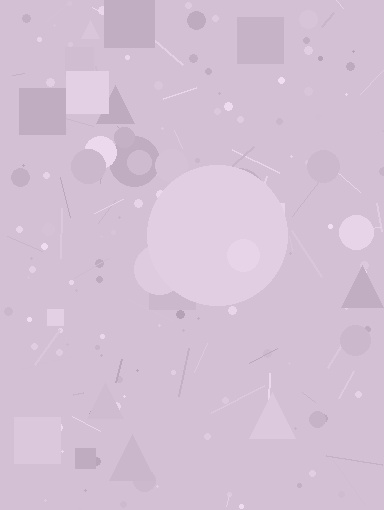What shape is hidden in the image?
A circle is hidden in the image.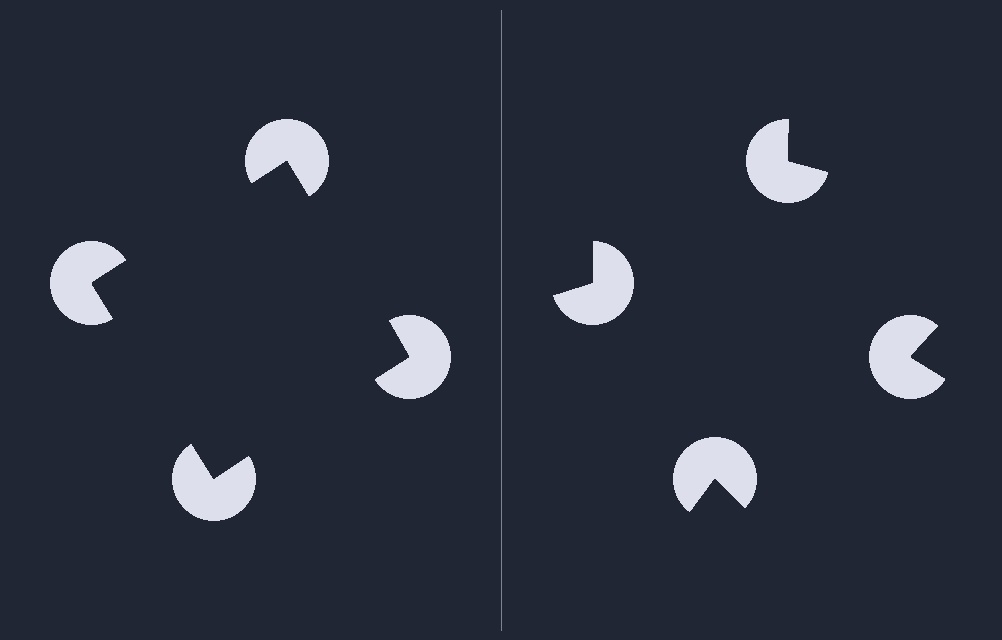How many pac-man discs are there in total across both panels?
8 — 4 on each side.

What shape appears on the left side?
An illusory square.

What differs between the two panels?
The pac-man discs are positioned identically on both sides; only the wedge orientations differ. On the left they align to a square; on the right they are misaligned.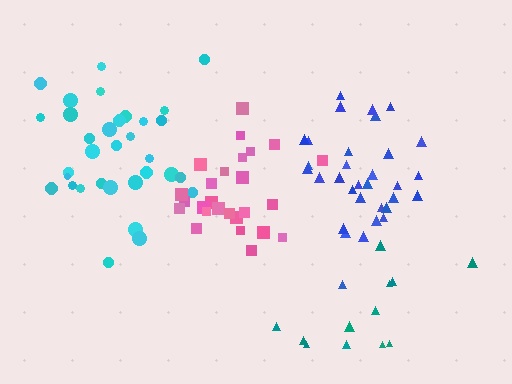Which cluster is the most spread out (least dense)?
Teal.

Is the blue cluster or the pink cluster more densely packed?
Blue.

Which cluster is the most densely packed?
Blue.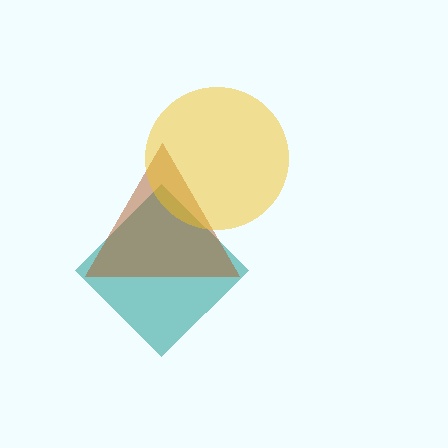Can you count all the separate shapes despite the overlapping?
Yes, there are 3 separate shapes.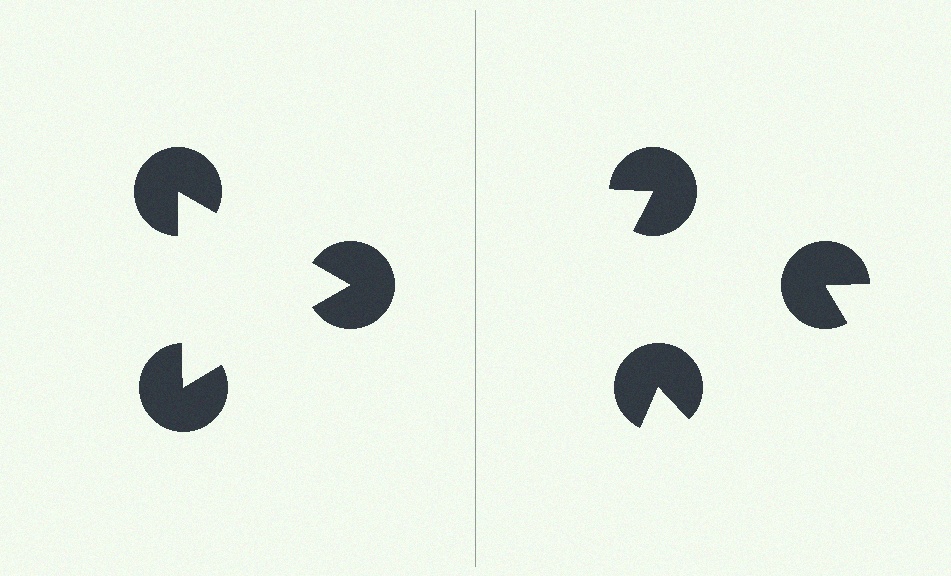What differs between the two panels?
The pac-man discs are positioned identically on both sides; only the wedge orientations differ. On the left they align to a triangle; on the right they are misaligned.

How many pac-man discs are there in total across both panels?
6 — 3 on each side.